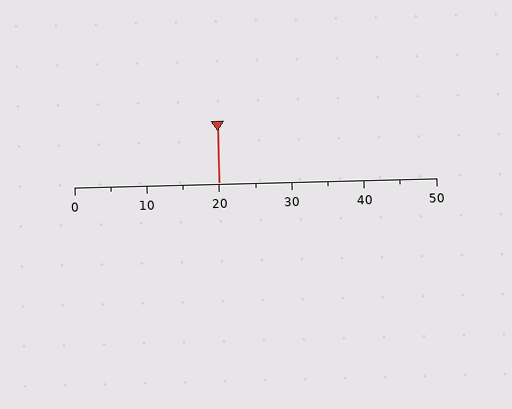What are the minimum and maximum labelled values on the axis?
The axis runs from 0 to 50.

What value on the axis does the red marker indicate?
The marker indicates approximately 20.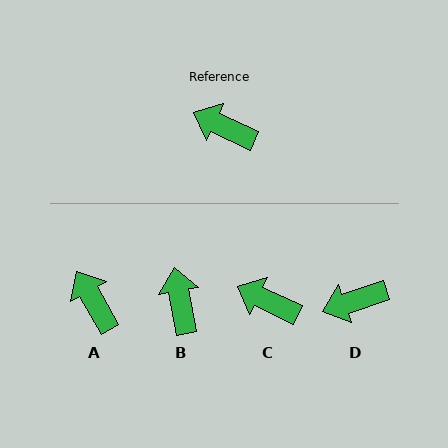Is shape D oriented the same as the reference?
No, it is off by about 44 degrees.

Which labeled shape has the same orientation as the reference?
C.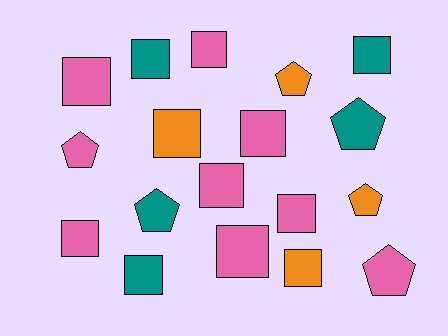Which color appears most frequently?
Pink, with 9 objects.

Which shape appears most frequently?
Square, with 12 objects.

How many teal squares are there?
There are 3 teal squares.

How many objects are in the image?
There are 18 objects.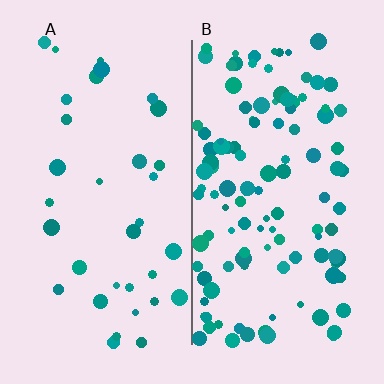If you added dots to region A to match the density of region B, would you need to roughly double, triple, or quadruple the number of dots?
Approximately triple.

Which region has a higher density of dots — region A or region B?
B (the right).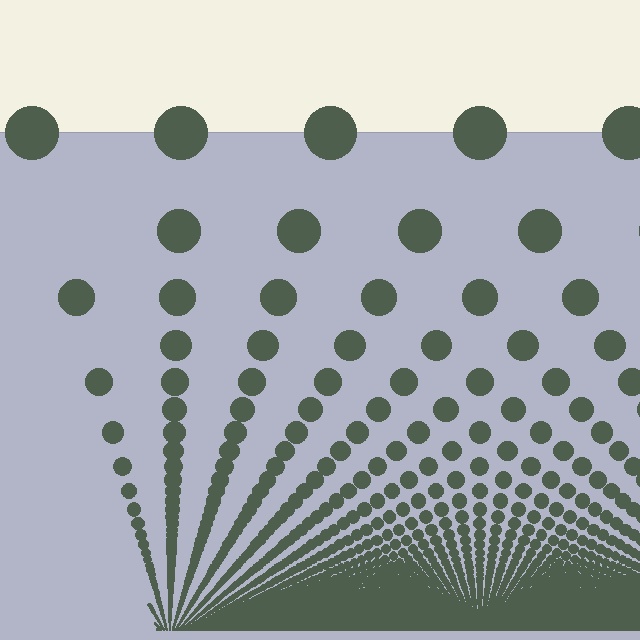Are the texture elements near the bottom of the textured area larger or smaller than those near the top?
Smaller. The gradient is inverted — elements near the bottom are smaller and denser.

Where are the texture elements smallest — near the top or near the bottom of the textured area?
Near the bottom.